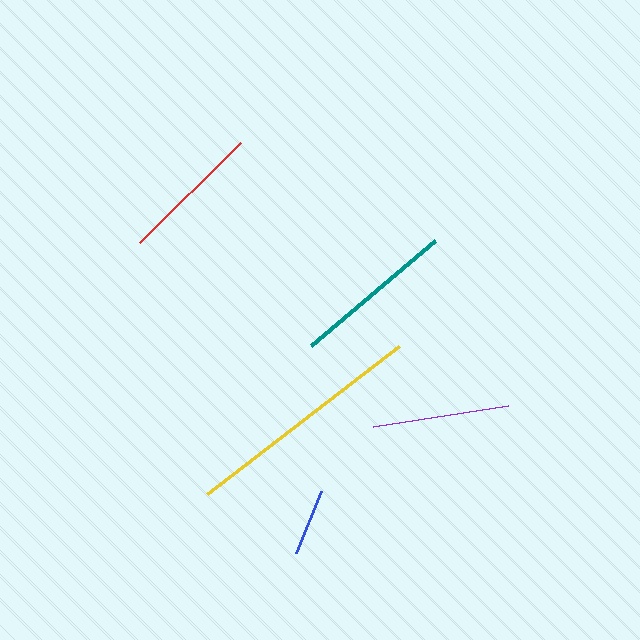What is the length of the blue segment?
The blue segment is approximately 67 pixels long.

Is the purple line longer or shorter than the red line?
The red line is longer than the purple line.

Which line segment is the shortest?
The blue line is the shortest at approximately 67 pixels.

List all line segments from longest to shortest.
From longest to shortest: yellow, teal, red, purple, blue.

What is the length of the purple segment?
The purple segment is approximately 137 pixels long.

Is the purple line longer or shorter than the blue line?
The purple line is longer than the blue line.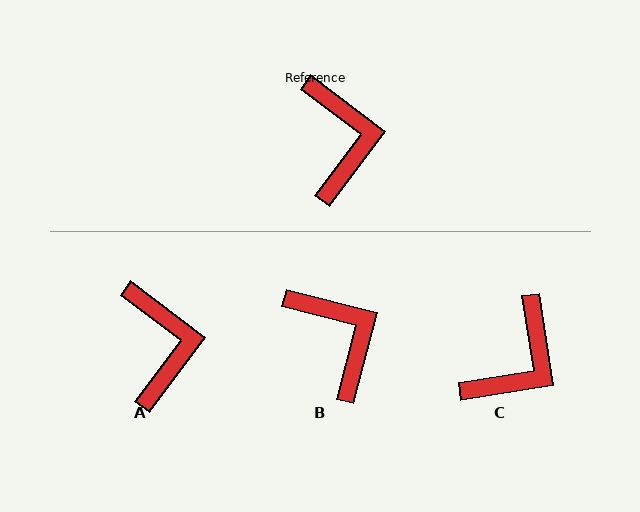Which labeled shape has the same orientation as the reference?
A.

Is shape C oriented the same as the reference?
No, it is off by about 44 degrees.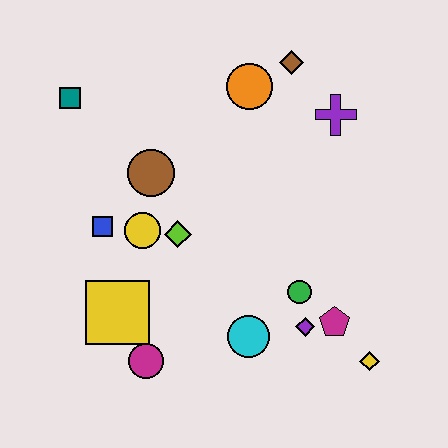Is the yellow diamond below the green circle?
Yes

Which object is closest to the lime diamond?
The yellow circle is closest to the lime diamond.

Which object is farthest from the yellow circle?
The yellow diamond is farthest from the yellow circle.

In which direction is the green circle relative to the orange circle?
The green circle is below the orange circle.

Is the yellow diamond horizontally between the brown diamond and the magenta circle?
No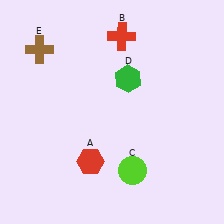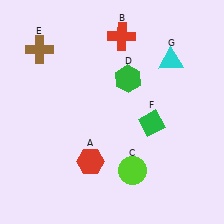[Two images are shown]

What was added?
A green diamond (F), a cyan triangle (G) were added in Image 2.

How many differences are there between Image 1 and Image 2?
There are 2 differences between the two images.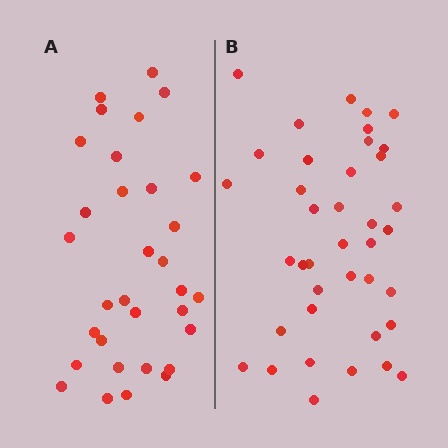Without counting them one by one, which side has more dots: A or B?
Region B (the right region) has more dots.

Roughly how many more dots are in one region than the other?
Region B has roughly 8 or so more dots than region A.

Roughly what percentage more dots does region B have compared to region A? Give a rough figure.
About 20% more.